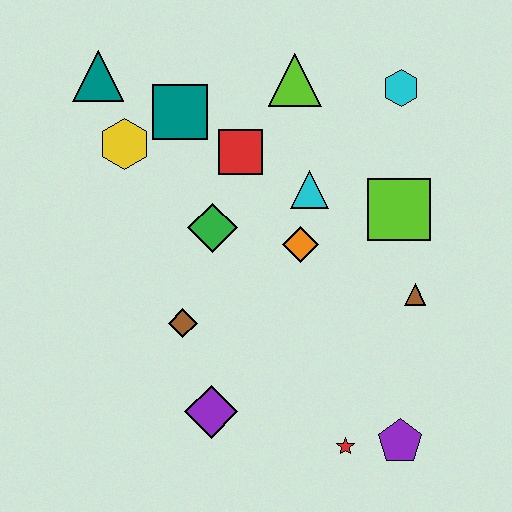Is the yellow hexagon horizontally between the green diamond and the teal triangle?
Yes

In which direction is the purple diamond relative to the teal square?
The purple diamond is below the teal square.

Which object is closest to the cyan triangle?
The orange diamond is closest to the cyan triangle.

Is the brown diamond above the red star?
Yes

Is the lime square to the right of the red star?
Yes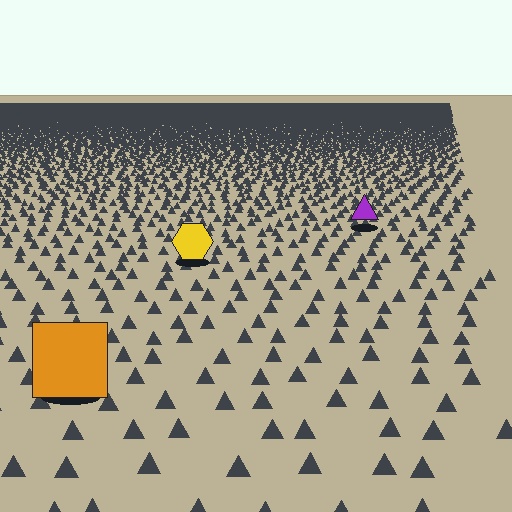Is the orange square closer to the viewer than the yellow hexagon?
Yes. The orange square is closer — you can tell from the texture gradient: the ground texture is coarser near it.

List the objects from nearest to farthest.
From nearest to farthest: the orange square, the yellow hexagon, the purple triangle.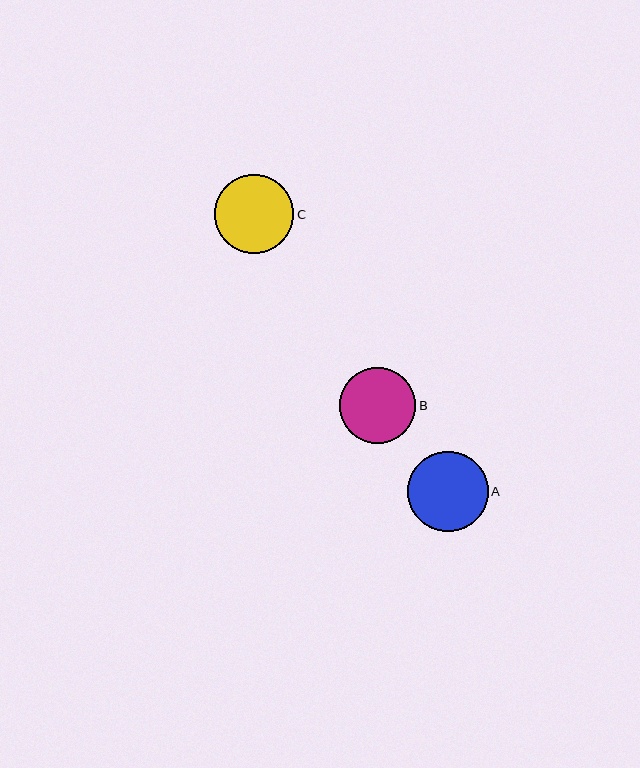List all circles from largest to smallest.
From largest to smallest: A, C, B.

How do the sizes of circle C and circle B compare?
Circle C and circle B are approximately the same size.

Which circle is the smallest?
Circle B is the smallest with a size of approximately 76 pixels.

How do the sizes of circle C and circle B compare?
Circle C and circle B are approximately the same size.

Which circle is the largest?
Circle A is the largest with a size of approximately 80 pixels.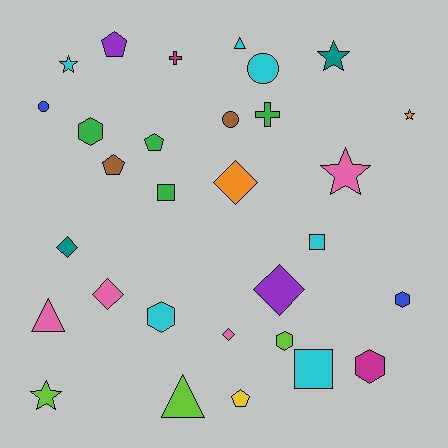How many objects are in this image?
There are 30 objects.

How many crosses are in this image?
There are 2 crosses.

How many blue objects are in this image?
There are 2 blue objects.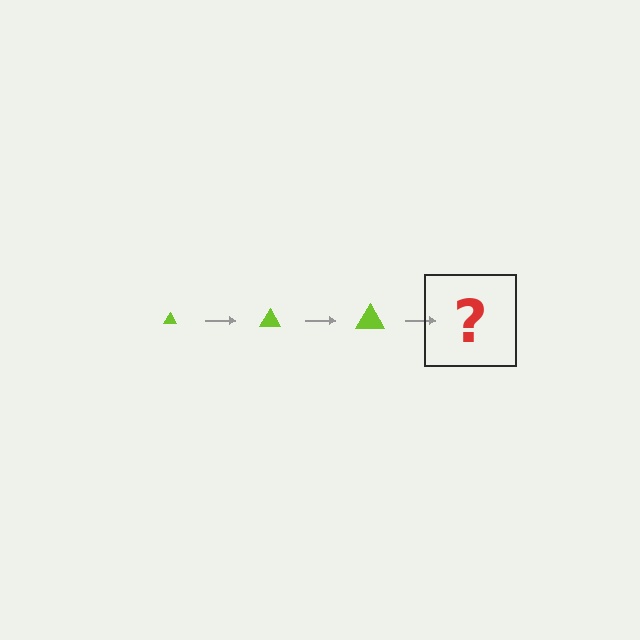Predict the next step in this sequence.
The next step is a lime triangle, larger than the previous one.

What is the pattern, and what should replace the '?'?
The pattern is that the triangle gets progressively larger each step. The '?' should be a lime triangle, larger than the previous one.